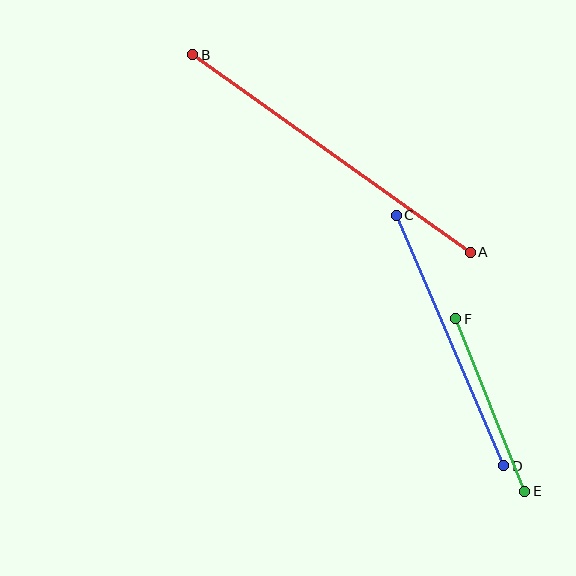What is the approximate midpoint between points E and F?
The midpoint is at approximately (490, 405) pixels.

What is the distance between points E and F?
The distance is approximately 186 pixels.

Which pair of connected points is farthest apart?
Points A and B are farthest apart.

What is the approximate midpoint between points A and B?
The midpoint is at approximately (332, 153) pixels.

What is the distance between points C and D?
The distance is approximately 273 pixels.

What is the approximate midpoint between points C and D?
The midpoint is at approximately (450, 340) pixels.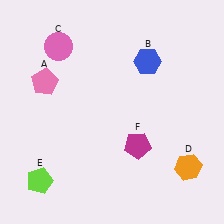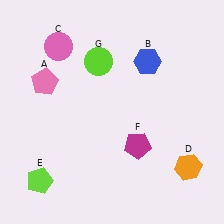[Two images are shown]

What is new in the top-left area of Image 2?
A lime circle (G) was added in the top-left area of Image 2.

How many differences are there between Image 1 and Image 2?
There is 1 difference between the two images.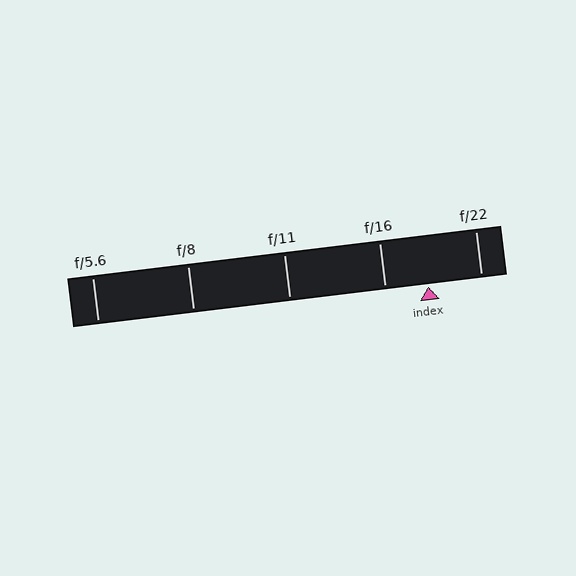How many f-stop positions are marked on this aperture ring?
There are 5 f-stop positions marked.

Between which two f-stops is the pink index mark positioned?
The index mark is between f/16 and f/22.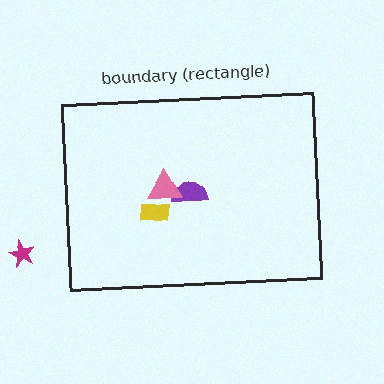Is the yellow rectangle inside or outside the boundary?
Inside.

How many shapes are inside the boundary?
3 inside, 1 outside.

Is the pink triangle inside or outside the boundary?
Inside.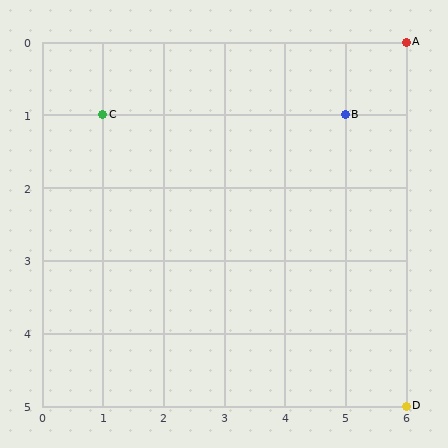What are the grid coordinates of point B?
Point B is at grid coordinates (5, 1).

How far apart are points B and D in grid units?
Points B and D are 1 column and 4 rows apart (about 4.1 grid units diagonally).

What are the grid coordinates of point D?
Point D is at grid coordinates (6, 5).